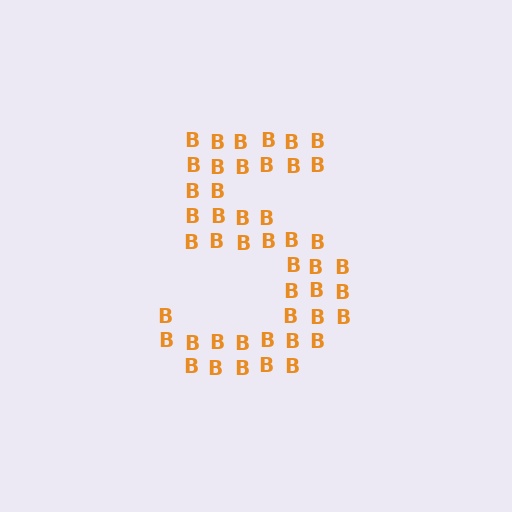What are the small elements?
The small elements are letter B's.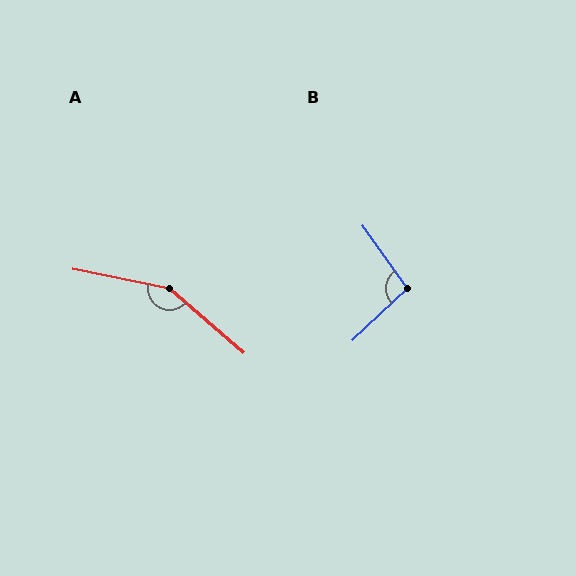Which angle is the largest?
A, at approximately 150 degrees.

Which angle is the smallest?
B, at approximately 98 degrees.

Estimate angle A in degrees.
Approximately 150 degrees.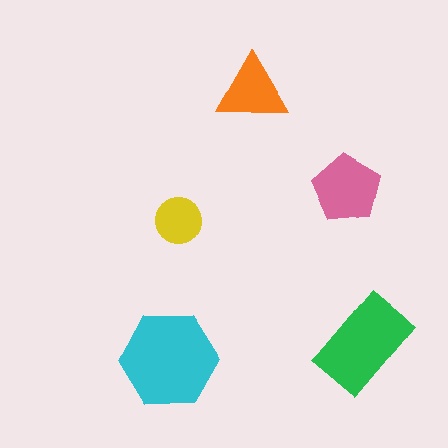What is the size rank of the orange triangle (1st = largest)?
4th.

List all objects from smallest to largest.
The yellow circle, the orange triangle, the pink pentagon, the green rectangle, the cyan hexagon.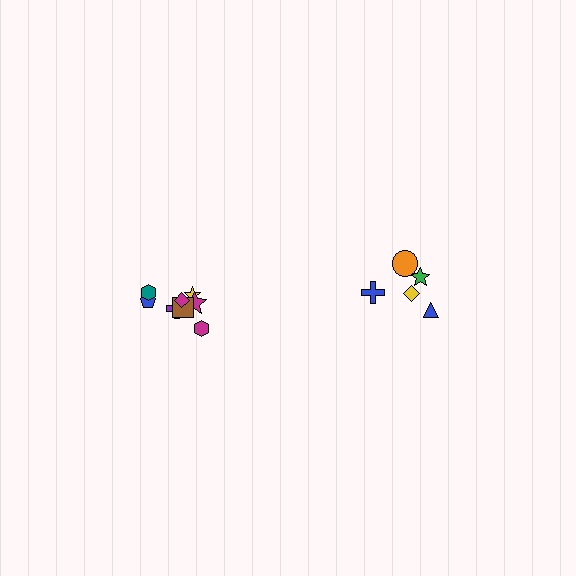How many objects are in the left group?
There are 8 objects.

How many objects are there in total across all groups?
There are 13 objects.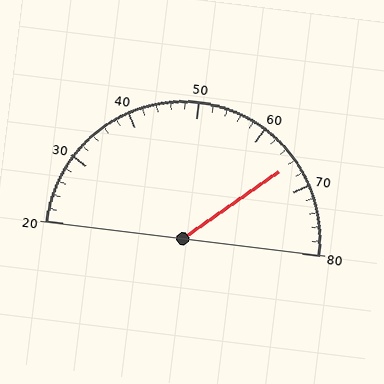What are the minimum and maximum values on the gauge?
The gauge ranges from 20 to 80.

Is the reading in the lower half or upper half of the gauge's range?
The reading is in the upper half of the range (20 to 80).